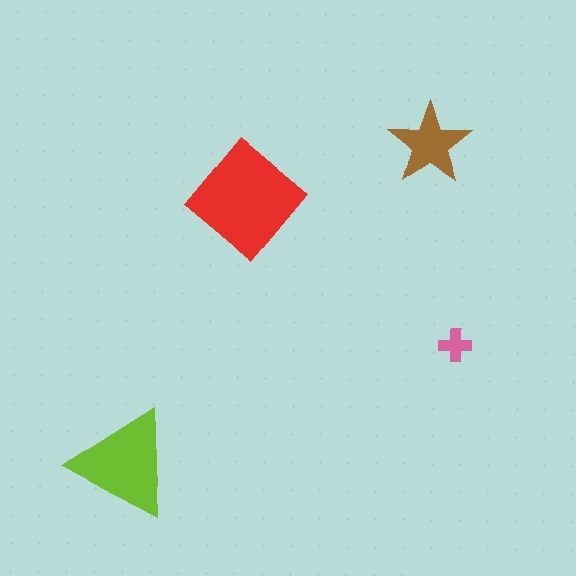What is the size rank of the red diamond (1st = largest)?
1st.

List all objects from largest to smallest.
The red diamond, the lime triangle, the brown star, the pink cross.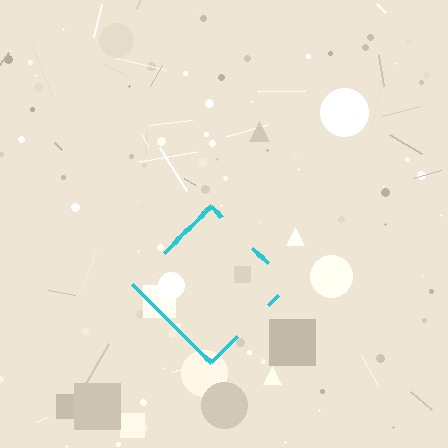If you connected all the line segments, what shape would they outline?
They would outline a diamond.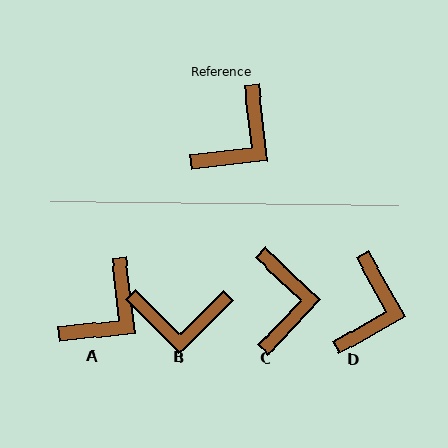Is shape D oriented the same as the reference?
No, it is off by about 23 degrees.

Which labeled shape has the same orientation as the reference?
A.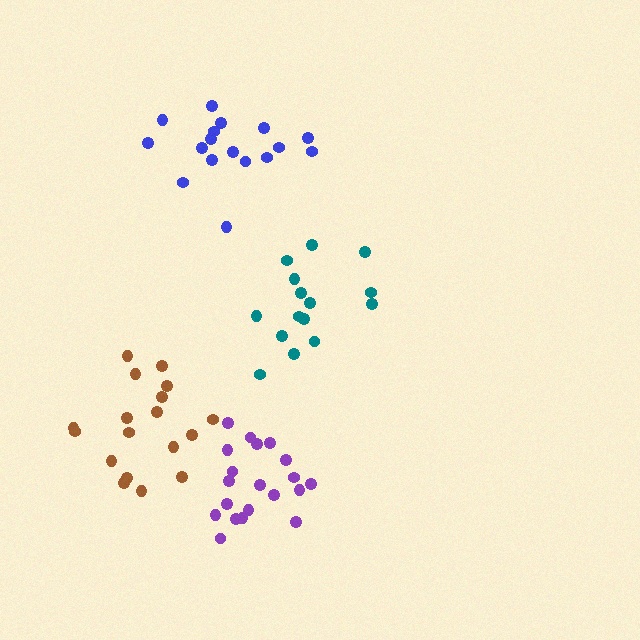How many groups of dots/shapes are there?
There are 4 groups.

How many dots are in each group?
Group 1: 15 dots, Group 2: 19 dots, Group 3: 17 dots, Group 4: 20 dots (71 total).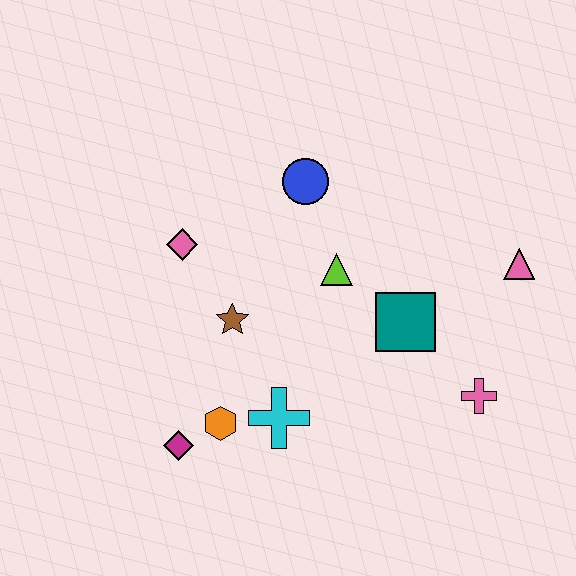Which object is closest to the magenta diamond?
The orange hexagon is closest to the magenta diamond.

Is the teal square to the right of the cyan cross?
Yes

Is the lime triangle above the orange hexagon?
Yes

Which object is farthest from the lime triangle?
The magenta diamond is farthest from the lime triangle.